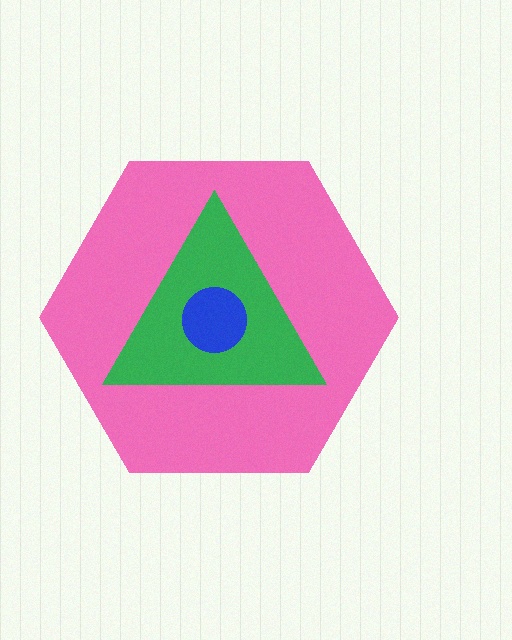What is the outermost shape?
The pink hexagon.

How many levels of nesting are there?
3.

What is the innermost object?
The blue circle.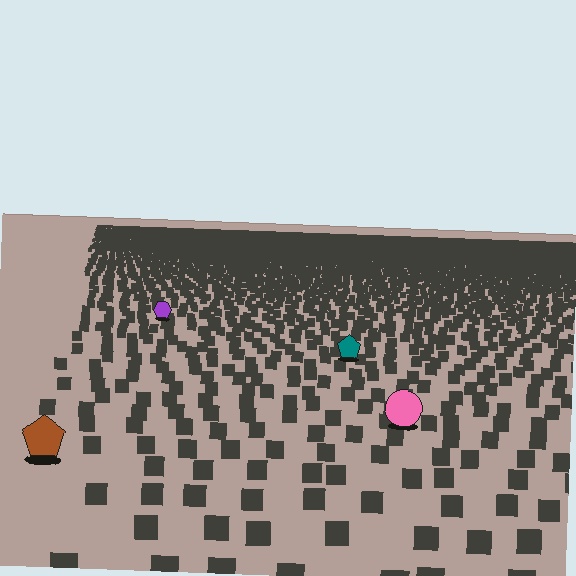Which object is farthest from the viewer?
The purple hexagon is farthest from the viewer. It appears smaller and the ground texture around it is denser.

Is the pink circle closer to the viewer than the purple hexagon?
Yes. The pink circle is closer — you can tell from the texture gradient: the ground texture is coarser near it.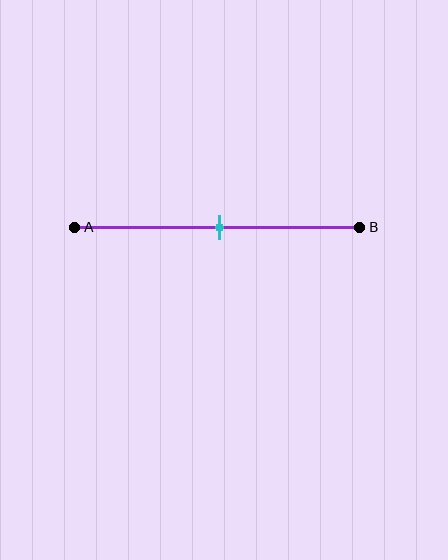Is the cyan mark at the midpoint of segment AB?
Yes, the mark is approximately at the midpoint.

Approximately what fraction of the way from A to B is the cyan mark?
The cyan mark is approximately 50% of the way from A to B.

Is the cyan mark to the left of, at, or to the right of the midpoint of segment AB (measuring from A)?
The cyan mark is approximately at the midpoint of segment AB.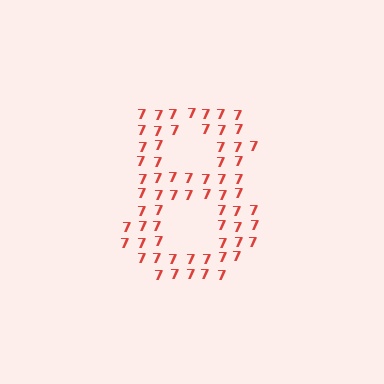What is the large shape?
The large shape is the digit 8.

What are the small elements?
The small elements are digit 7's.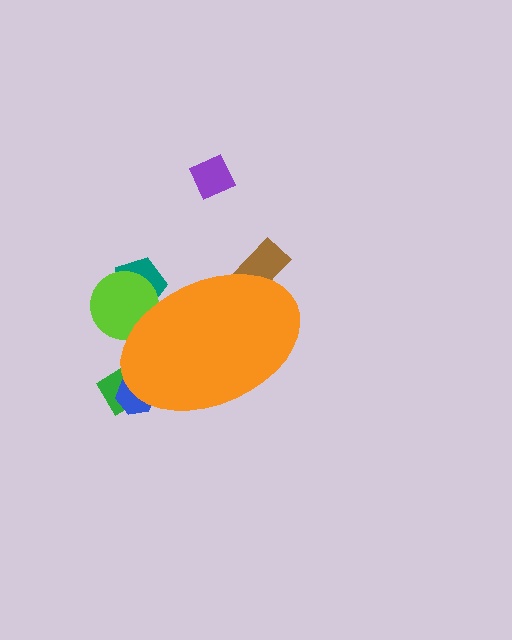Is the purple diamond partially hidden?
No, the purple diamond is fully visible.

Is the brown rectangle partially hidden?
Yes, the brown rectangle is partially hidden behind the orange ellipse.